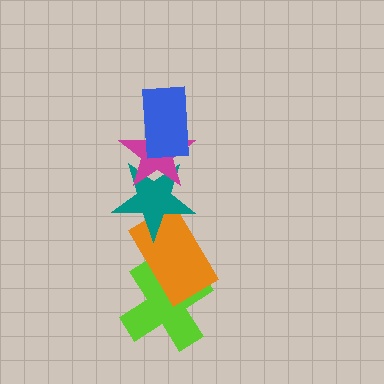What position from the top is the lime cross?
The lime cross is 5th from the top.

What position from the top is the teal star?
The teal star is 3rd from the top.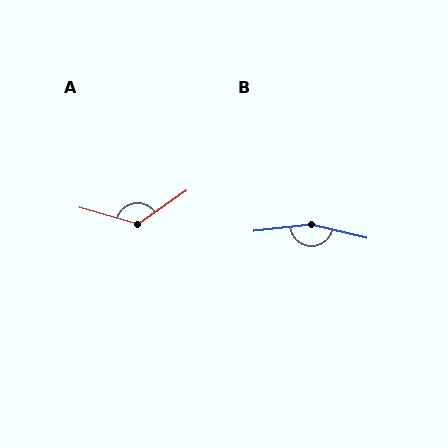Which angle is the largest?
B, at approximately 160 degrees.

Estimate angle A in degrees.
Approximately 129 degrees.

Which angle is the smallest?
A, at approximately 129 degrees.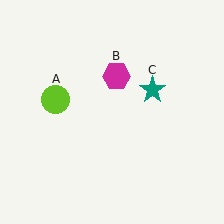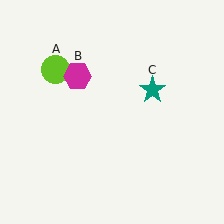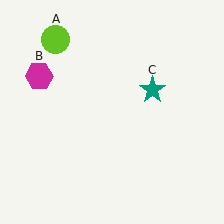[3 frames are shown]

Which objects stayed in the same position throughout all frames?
Teal star (object C) remained stationary.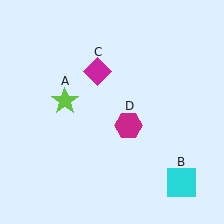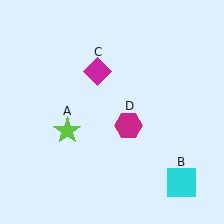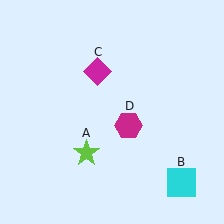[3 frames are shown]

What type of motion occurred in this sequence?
The lime star (object A) rotated counterclockwise around the center of the scene.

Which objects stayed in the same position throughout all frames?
Cyan square (object B) and magenta diamond (object C) and magenta hexagon (object D) remained stationary.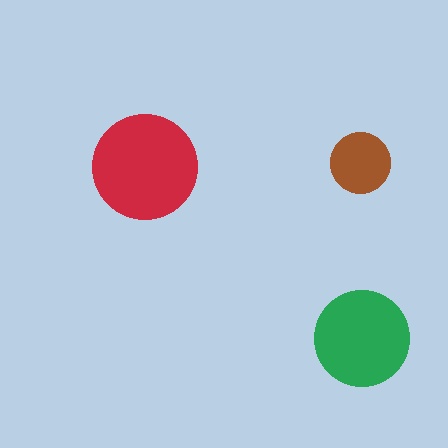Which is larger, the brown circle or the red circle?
The red one.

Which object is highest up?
The brown circle is topmost.